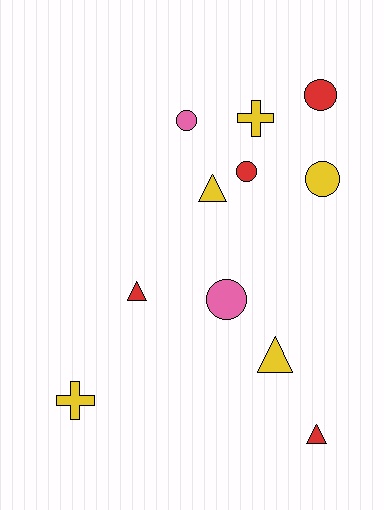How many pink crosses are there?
There are no pink crosses.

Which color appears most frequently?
Yellow, with 5 objects.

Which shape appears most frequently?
Circle, with 5 objects.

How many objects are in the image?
There are 11 objects.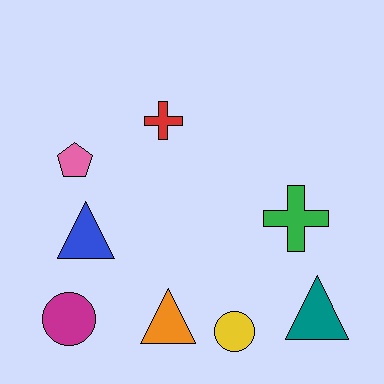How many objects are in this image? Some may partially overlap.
There are 8 objects.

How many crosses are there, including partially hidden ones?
There are 2 crosses.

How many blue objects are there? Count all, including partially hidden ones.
There is 1 blue object.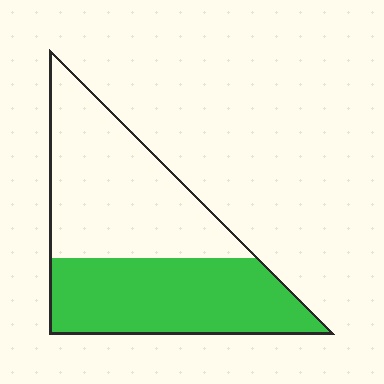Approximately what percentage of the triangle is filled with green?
Approximately 45%.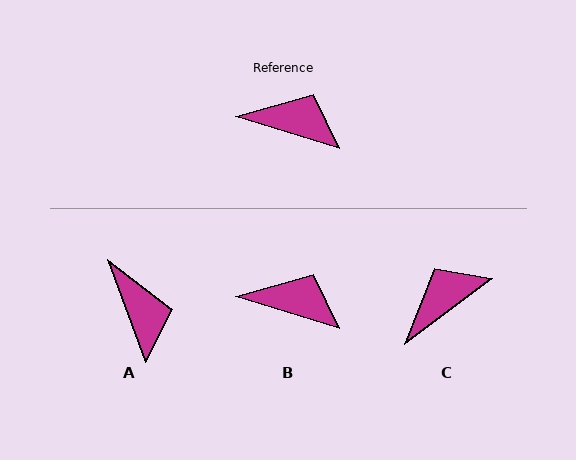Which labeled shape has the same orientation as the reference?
B.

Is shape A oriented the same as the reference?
No, it is off by about 53 degrees.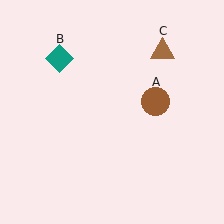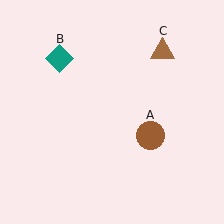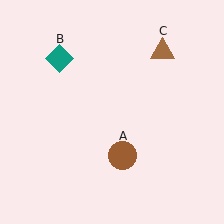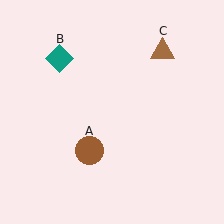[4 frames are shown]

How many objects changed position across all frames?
1 object changed position: brown circle (object A).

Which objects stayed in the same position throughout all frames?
Teal diamond (object B) and brown triangle (object C) remained stationary.